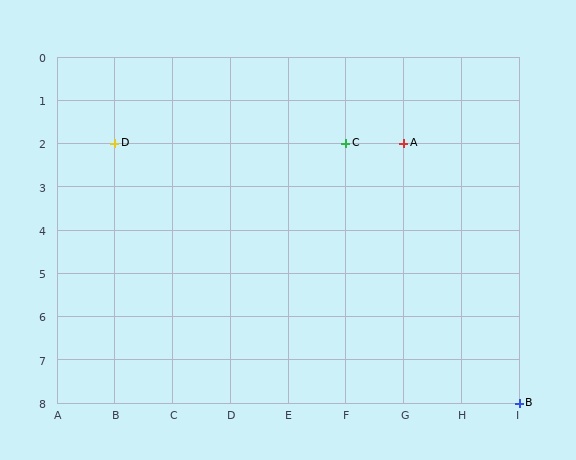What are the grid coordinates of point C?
Point C is at grid coordinates (F, 2).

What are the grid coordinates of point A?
Point A is at grid coordinates (G, 2).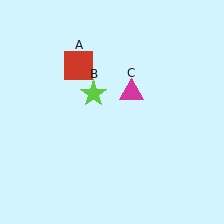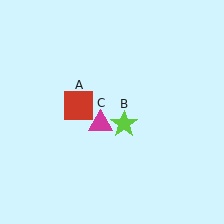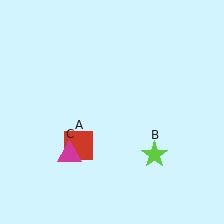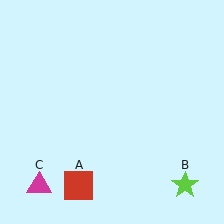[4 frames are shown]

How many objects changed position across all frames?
3 objects changed position: red square (object A), lime star (object B), magenta triangle (object C).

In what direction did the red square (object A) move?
The red square (object A) moved down.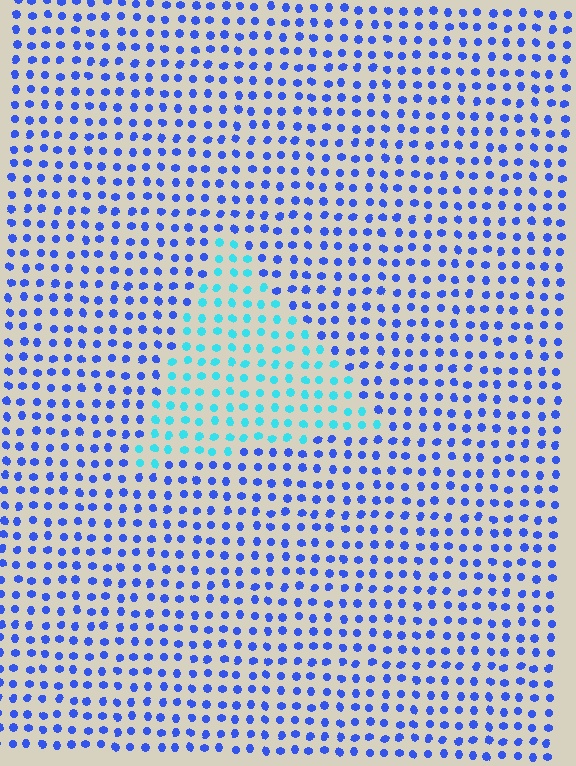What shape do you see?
I see a triangle.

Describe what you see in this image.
The image is filled with small blue elements in a uniform arrangement. A triangle-shaped region is visible where the elements are tinted to a slightly different hue, forming a subtle color boundary.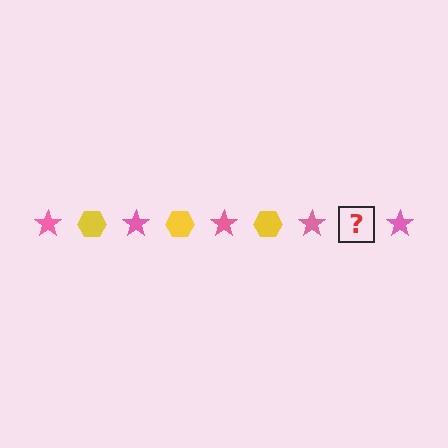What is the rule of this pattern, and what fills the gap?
The rule is that the pattern alternates between pink star and yellow hexagon. The gap should be filled with a yellow hexagon.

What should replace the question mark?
The question mark should be replaced with a yellow hexagon.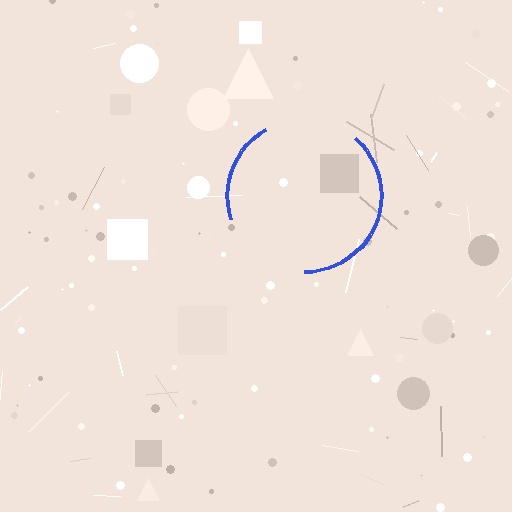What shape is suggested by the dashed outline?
The dashed outline suggests a circle.